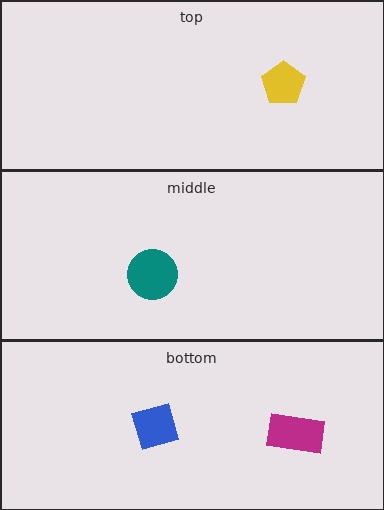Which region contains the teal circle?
The middle region.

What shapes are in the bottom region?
The blue diamond, the magenta rectangle.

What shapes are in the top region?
The yellow pentagon.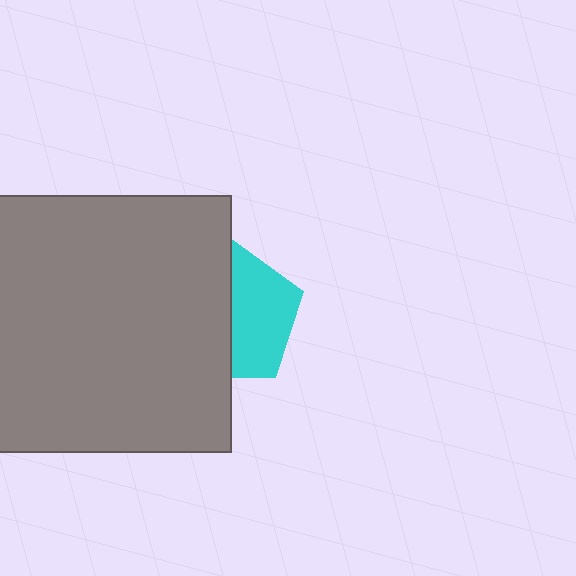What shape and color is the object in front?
The object in front is a gray rectangle.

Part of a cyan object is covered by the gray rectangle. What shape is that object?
It is a pentagon.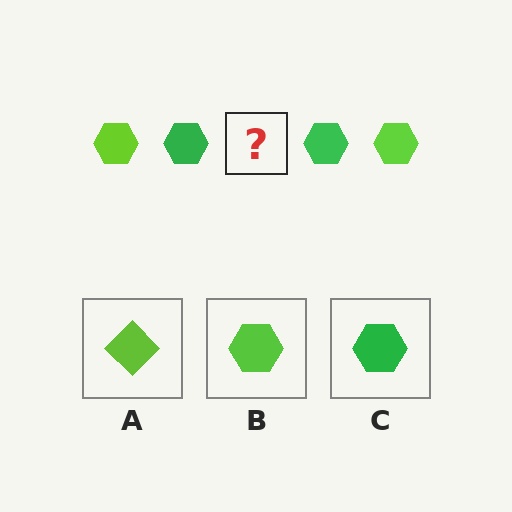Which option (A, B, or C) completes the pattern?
B.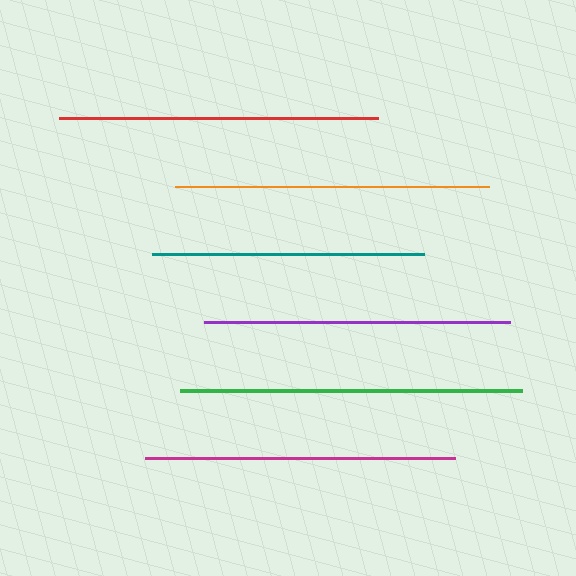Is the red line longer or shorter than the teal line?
The red line is longer than the teal line.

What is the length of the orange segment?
The orange segment is approximately 315 pixels long.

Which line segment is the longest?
The green line is the longest at approximately 342 pixels.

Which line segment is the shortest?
The teal line is the shortest at approximately 273 pixels.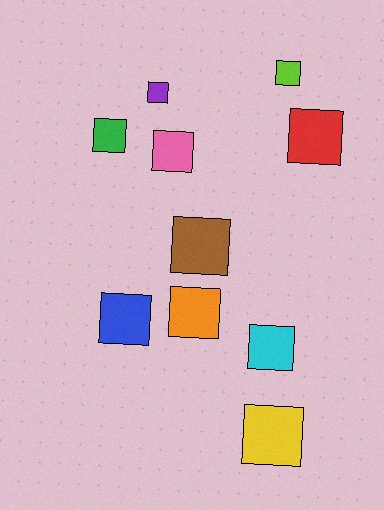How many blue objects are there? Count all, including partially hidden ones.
There is 1 blue object.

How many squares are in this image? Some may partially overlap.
There are 10 squares.